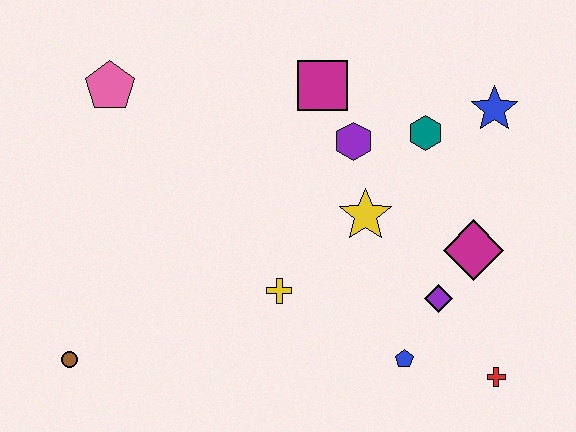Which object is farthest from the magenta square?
The brown circle is farthest from the magenta square.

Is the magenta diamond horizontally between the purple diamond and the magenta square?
No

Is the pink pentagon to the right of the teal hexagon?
No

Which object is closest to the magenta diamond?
The purple diamond is closest to the magenta diamond.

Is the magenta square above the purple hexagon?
Yes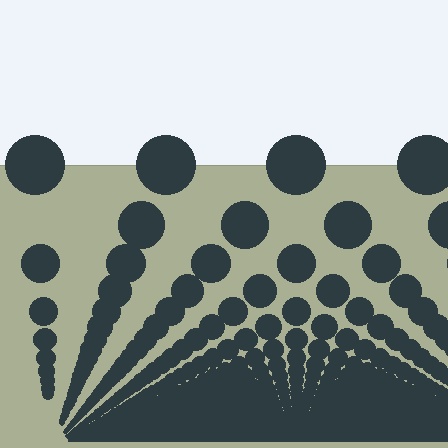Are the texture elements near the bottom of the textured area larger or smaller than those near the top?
Smaller. The gradient is inverted — elements near the bottom are smaller and denser.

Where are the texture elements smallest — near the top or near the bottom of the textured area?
Near the bottom.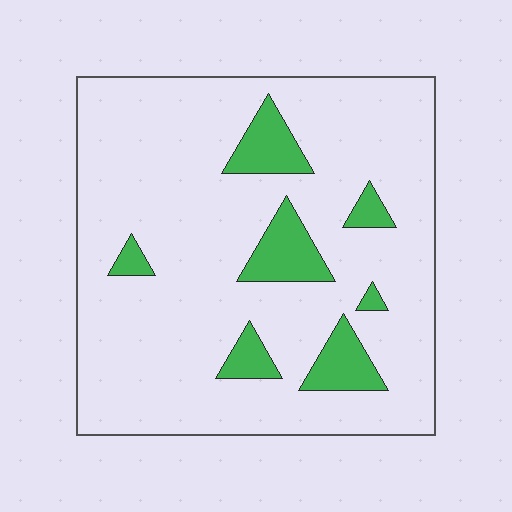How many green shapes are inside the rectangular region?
7.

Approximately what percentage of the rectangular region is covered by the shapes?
Approximately 15%.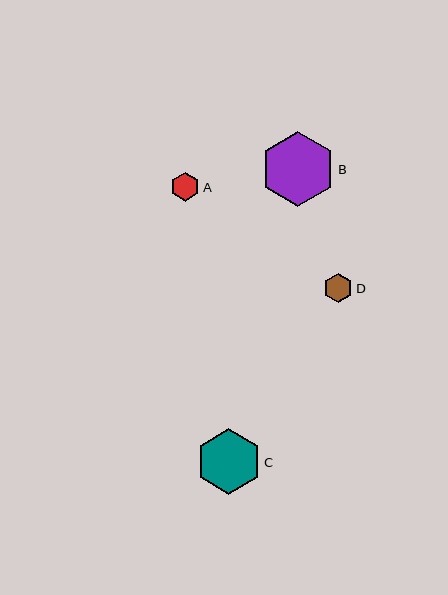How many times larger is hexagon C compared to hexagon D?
Hexagon C is approximately 2.2 times the size of hexagon D.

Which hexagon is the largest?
Hexagon B is the largest with a size of approximately 75 pixels.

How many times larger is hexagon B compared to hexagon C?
Hexagon B is approximately 1.2 times the size of hexagon C.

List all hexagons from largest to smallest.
From largest to smallest: B, C, D, A.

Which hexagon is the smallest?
Hexagon A is the smallest with a size of approximately 29 pixels.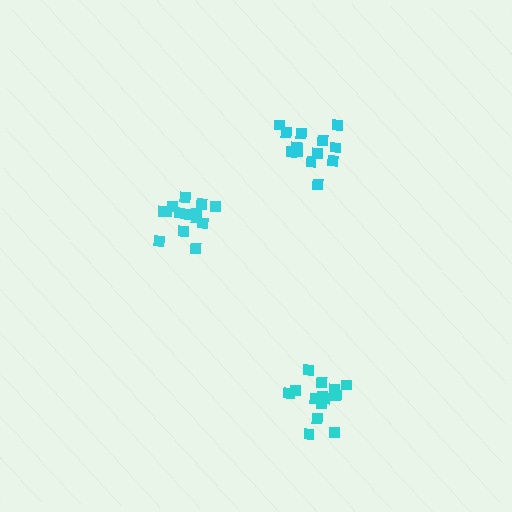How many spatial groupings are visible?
There are 3 spatial groupings.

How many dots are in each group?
Group 1: 16 dots, Group 2: 14 dots, Group 3: 14 dots (44 total).